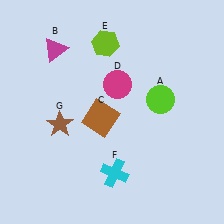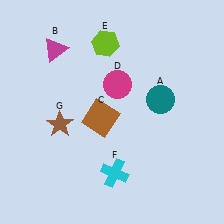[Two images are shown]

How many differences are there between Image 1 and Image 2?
There is 1 difference between the two images.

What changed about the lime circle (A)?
In Image 1, A is lime. In Image 2, it changed to teal.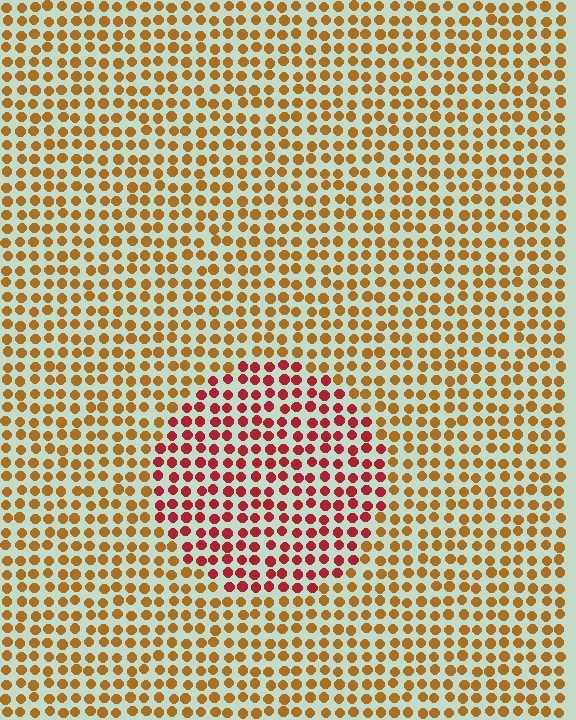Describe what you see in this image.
The image is filled with small brown elements in a uniform arrangement. A circle-shaped region is visible where the elements are tinted to a slightly different hue, forming a subtle color boundary.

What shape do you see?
I see a circle.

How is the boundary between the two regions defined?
The boundary is defined purely by a slight shift in hue (about 41 degrees). Spacing, size, and orientation are identical on both sides.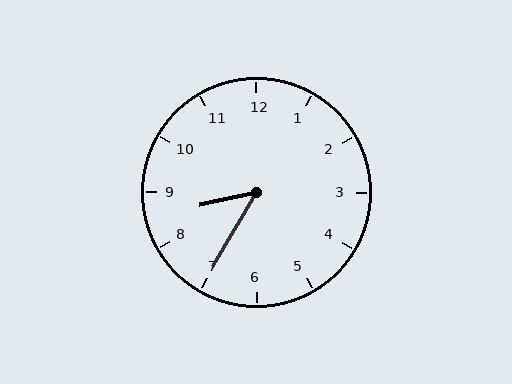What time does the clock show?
8:35.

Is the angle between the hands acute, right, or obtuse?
It is acute.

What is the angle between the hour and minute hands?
Approximately 48 degrees.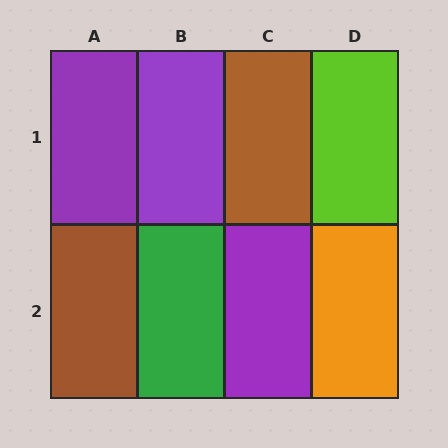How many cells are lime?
1 cell is lime.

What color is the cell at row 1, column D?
Lime.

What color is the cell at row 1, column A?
Purple.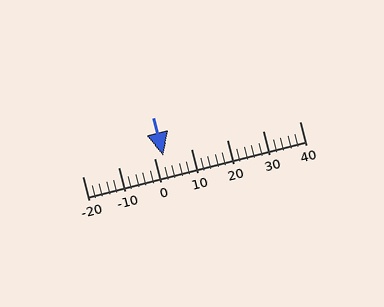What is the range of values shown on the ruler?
The ruler shows values from -20 to 40.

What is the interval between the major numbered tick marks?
The major tick marks are spaced 10 units apart.